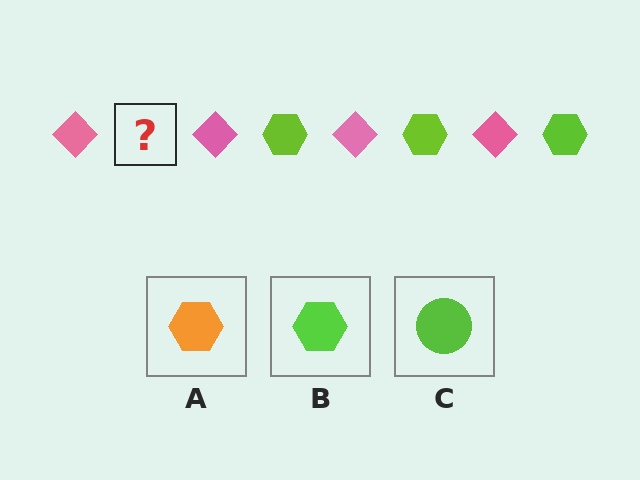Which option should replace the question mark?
Option B.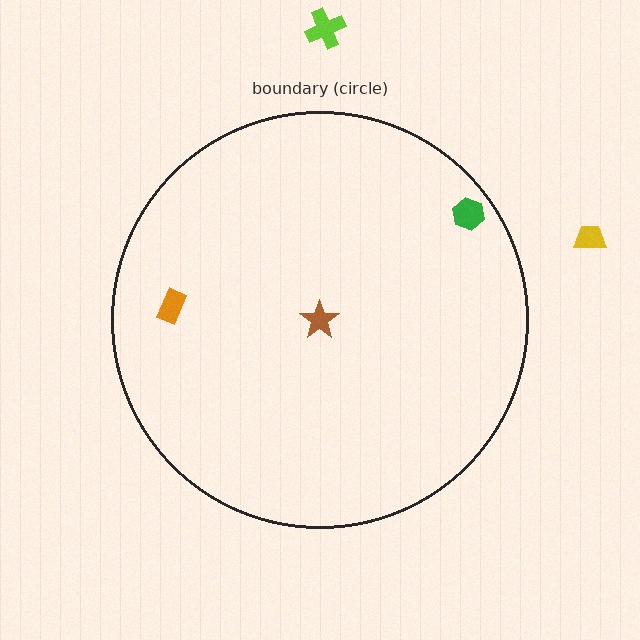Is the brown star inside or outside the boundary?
Inside.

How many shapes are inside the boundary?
3 inside, 2 outside.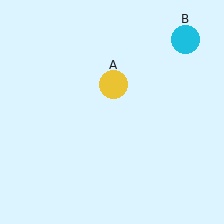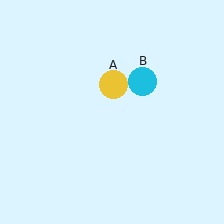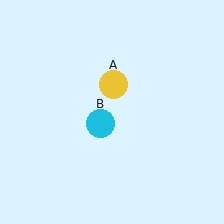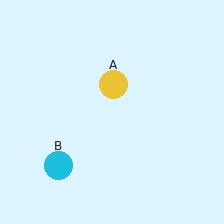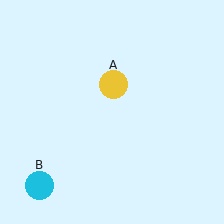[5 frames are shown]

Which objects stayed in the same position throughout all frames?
Yellow circle (object A) remained stationary.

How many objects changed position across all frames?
1 object changed position: cyan circle (object B).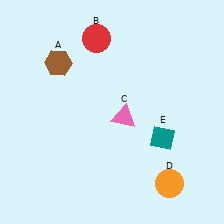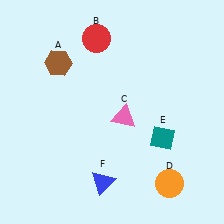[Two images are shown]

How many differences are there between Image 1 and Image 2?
There is 1 difference between the two images.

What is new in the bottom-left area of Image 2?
A blue triangle (F) was added in the bottom-left area of Image 2.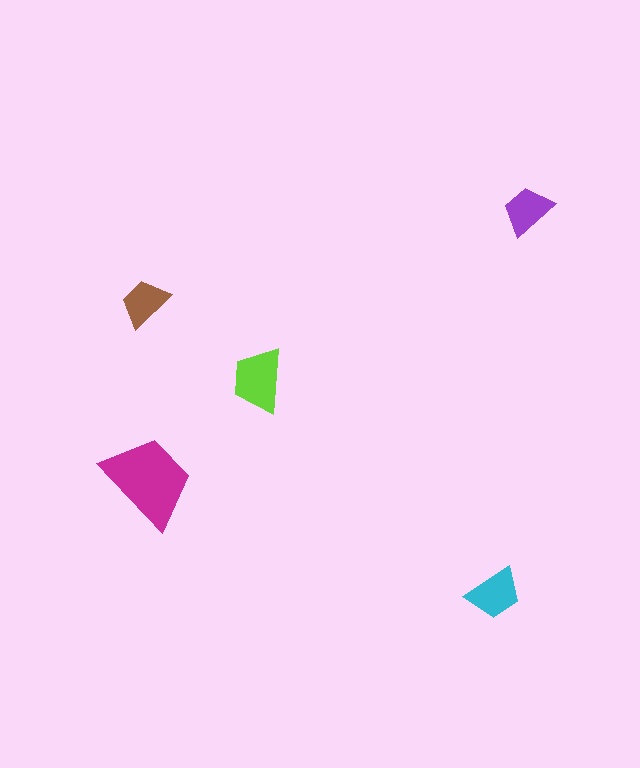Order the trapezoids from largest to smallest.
the magenta one, the lime one, the cyan one, the purple one, the brown one.